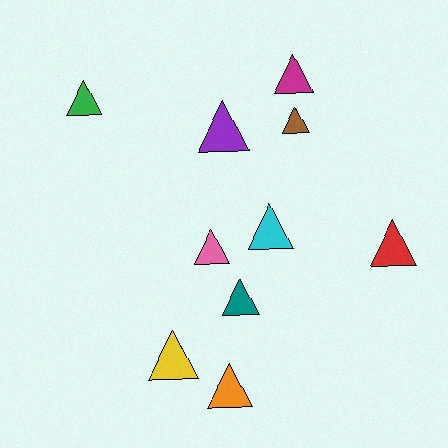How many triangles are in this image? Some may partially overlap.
There are 10 triangles.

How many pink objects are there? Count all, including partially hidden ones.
There is 1 pink object.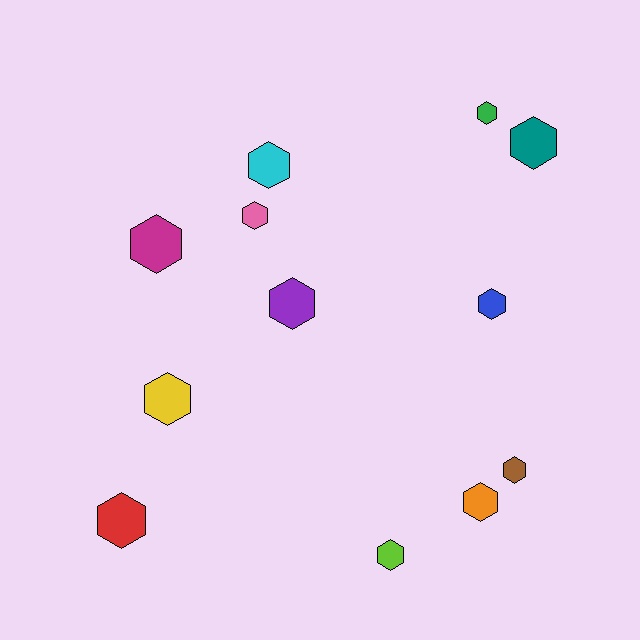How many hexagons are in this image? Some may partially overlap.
There are 12 hexagons.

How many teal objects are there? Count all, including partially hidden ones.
There is 1 teal object.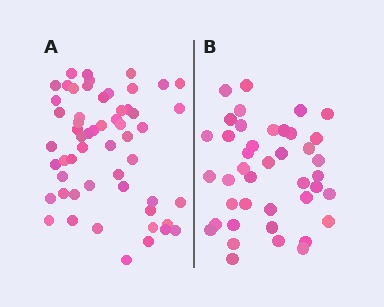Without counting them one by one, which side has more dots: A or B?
Region A (the left region) has more dots.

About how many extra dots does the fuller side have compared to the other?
Region A has approximately 15 more dots than region B.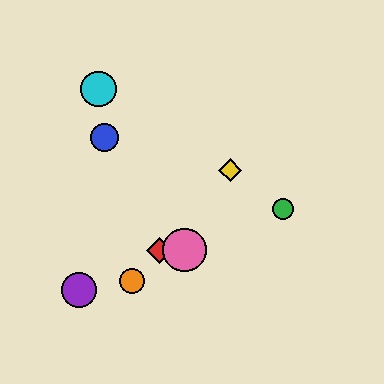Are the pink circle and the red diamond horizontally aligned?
Yes, both are at y≈250.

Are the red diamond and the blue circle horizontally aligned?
No, the red diamond is at y≈250 and the blue circle is at y≈137.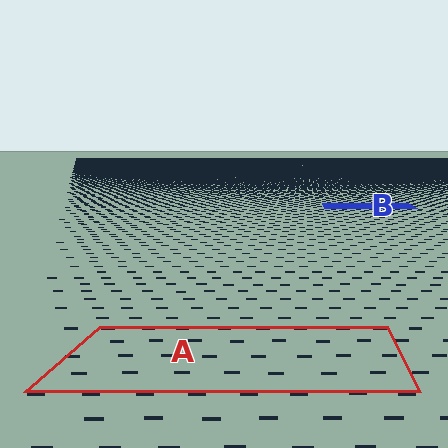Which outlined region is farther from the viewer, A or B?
Region B is farther from the viewer — the texture elements inside it appear smaller and more densely packed.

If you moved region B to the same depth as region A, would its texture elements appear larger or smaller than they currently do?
They would appear larger. At a closer depth, the same texture elements are projected at a bigger on-screen size.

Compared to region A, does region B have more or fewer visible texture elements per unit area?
Region B has more texture elements per unit area — they are packed more densely because it is farther away.